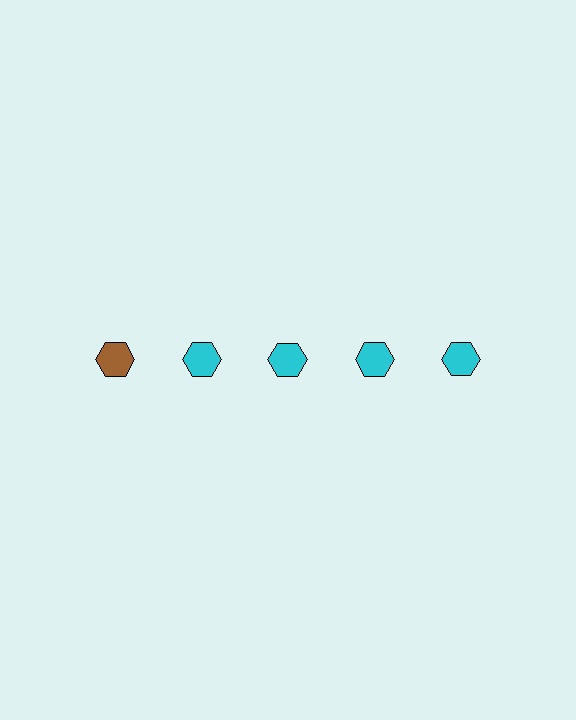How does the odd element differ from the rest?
It has a different color: brown instead of cyan.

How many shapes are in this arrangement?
There are 5 shapes arranged in a grid pattern.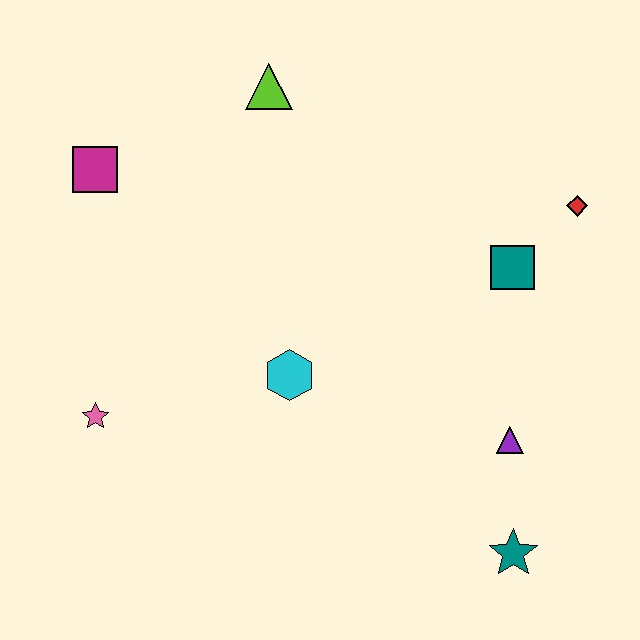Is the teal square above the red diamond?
No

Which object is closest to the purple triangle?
The teal star is closest to the purple triangle.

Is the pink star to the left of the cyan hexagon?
Yes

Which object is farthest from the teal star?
The magenta square is farthest from the teal star.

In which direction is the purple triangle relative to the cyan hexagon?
The purple triangle is to the right of the cyan hexagon.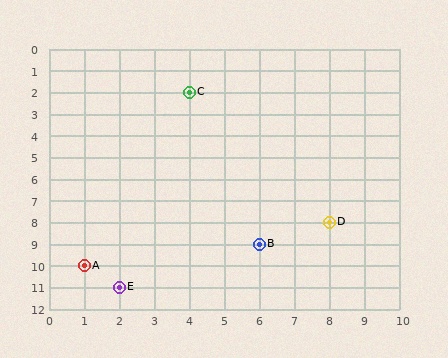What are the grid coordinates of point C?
Point C is at grid coordinates (4, 2).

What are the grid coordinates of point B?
Point B is at grid coordinates (6, 9).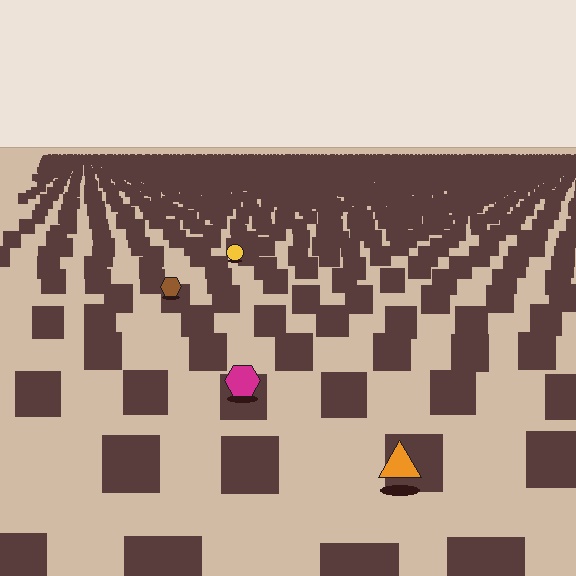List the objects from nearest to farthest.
From nearest to farthest: the orange triangle, the magenta hexagon, the brown hexagon, the yellow circle.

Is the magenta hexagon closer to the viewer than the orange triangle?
No. The orange triangle is closer — you can tell from the texture gradient: the ground texture is coarser near it.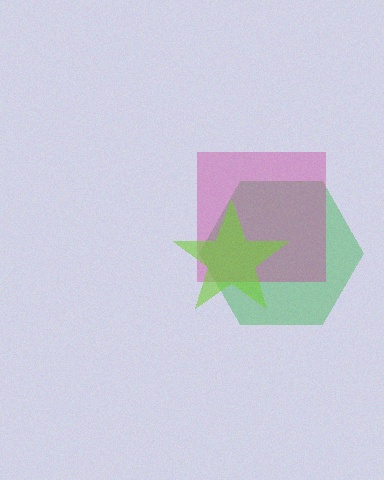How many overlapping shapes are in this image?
There are 3 overlapping shapes in the image.